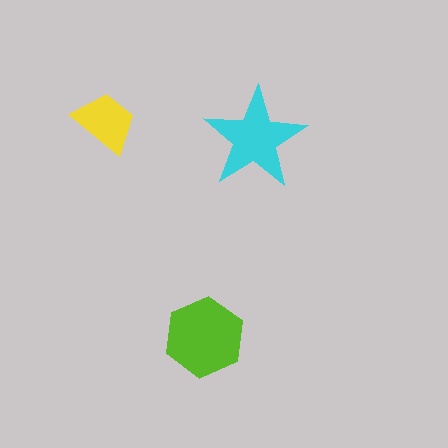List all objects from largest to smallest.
The lime hexagon, the cyan star, the yellow trapezoid.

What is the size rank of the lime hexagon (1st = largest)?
1st.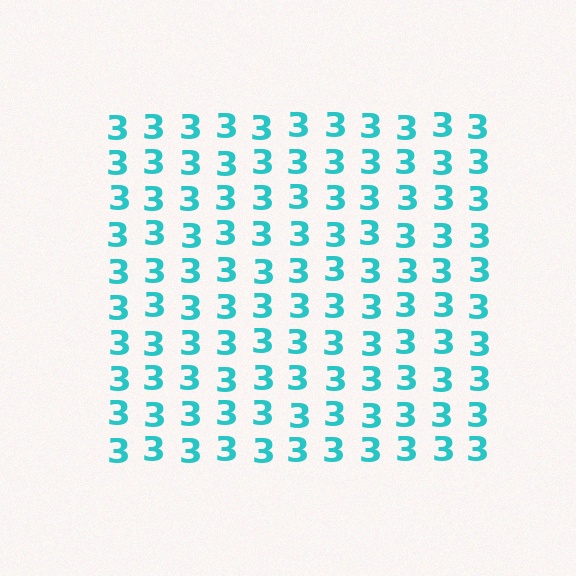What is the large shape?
The large shape is a square.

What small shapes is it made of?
It is made of small digit 3's.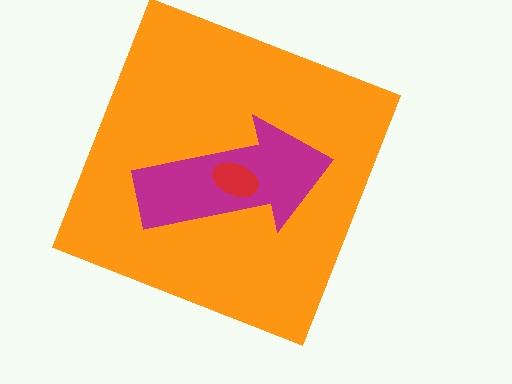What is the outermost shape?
The orange square.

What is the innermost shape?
The red ellipse.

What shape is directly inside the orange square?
The magenta arrow.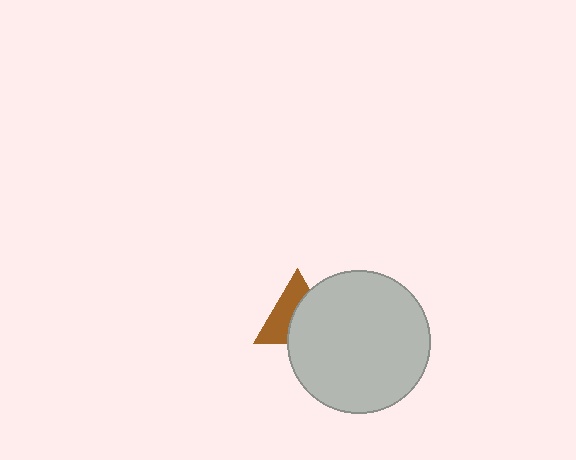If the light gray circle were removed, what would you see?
You would see the complete brown triangle.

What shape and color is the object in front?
The object in front is a light gray circle.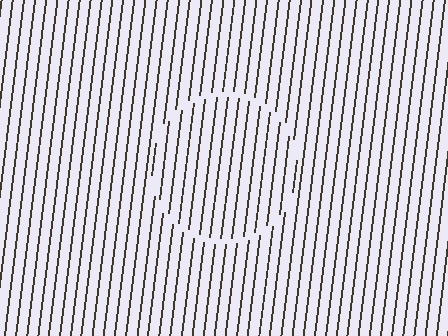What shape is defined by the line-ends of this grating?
An illusory circle. The interior of the shape contains the same grating, shifted by half a period — the contour is defined by the phase discontinuity where line-ends from the inner and outer gratings abut.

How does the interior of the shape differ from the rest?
The interior of the shape contains the same grating, shifted by half a period — the contour is defined by the phase discontinuity where line-ends from the inner and outer gratings abut.